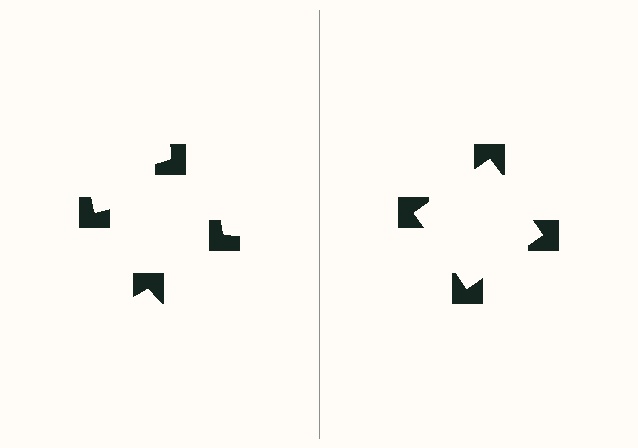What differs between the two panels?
The notched squares are positioned identically on both sides; only the wedge orientations differ. On the right they align to a square; on the left they are misaligned.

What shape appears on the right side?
An illusory square.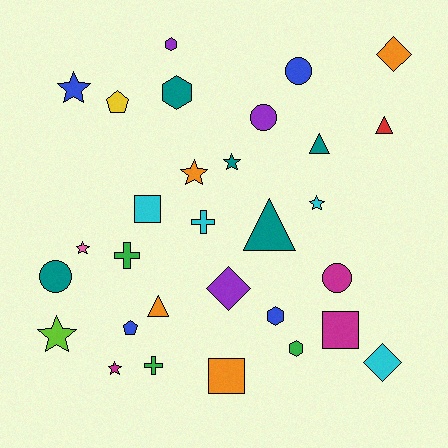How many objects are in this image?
There are 30 objects.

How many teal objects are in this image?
There are 5 teal objects.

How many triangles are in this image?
There are 4 triangles.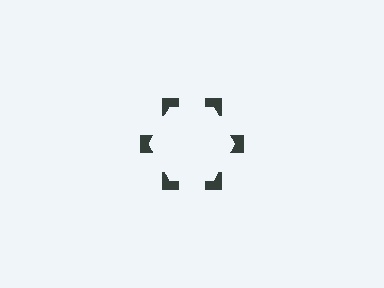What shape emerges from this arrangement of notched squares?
An illusory hexagon — its edges are inferred from the aligned wedge cuts in the notched squares, not physically drawn.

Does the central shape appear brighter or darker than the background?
It typically appears slightly brighter than the background, even though no actual brightness change is drawn.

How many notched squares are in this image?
There are 6 — one at each vertex of the illusory hexagon.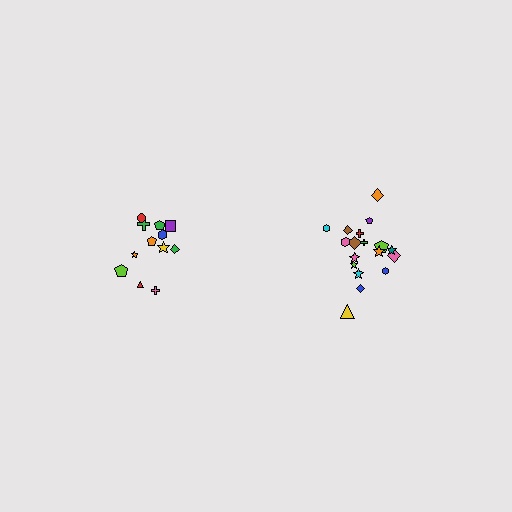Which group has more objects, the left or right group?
The right group.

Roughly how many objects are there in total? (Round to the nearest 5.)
Roughly 30 objects in total.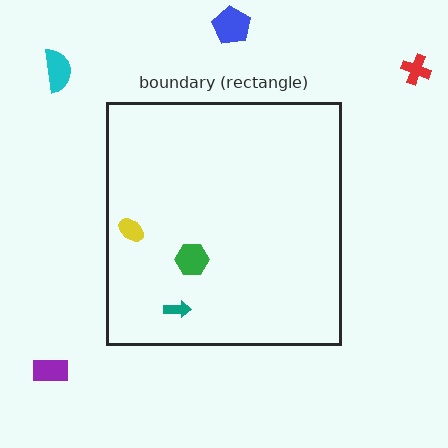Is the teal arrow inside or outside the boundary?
Inside.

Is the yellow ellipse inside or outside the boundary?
Inside.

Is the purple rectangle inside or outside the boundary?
Outside.